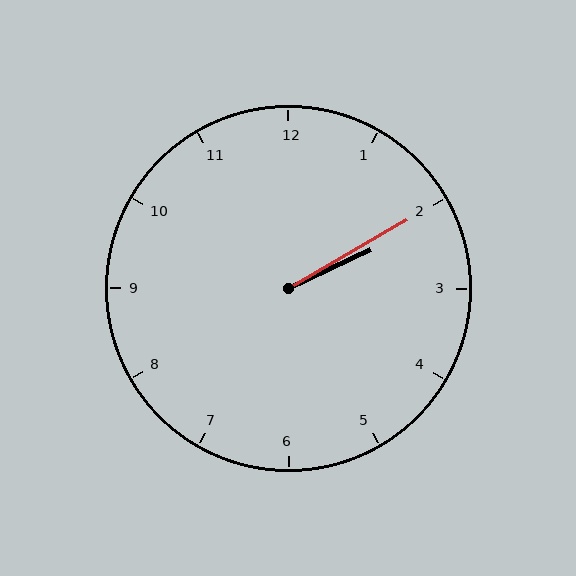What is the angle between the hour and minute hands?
Approximately 5 degrees.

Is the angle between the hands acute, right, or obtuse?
It is acute.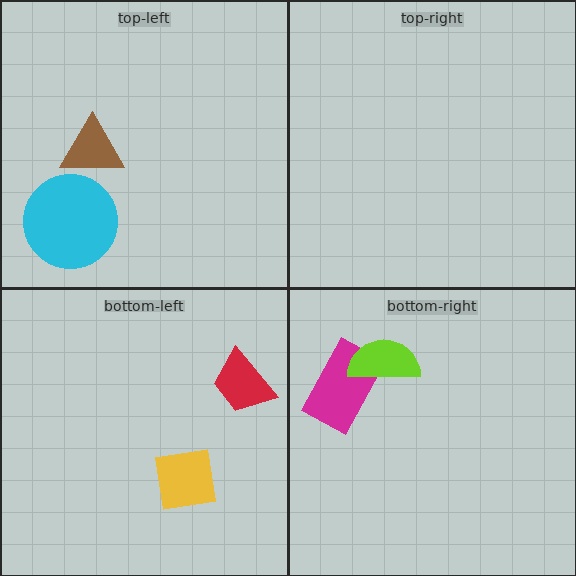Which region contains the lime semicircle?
The bottom-right region.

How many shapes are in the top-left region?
2.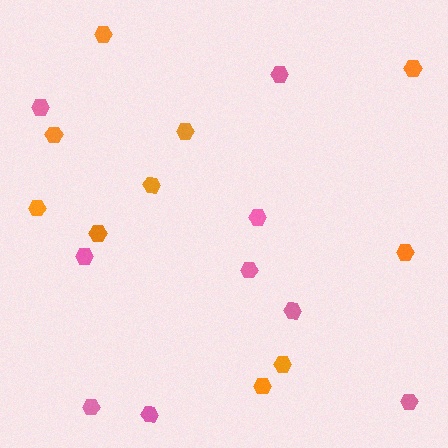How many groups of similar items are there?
There are 2 groups: one group of pink hexagons (9) and one group of orange hexagons (10).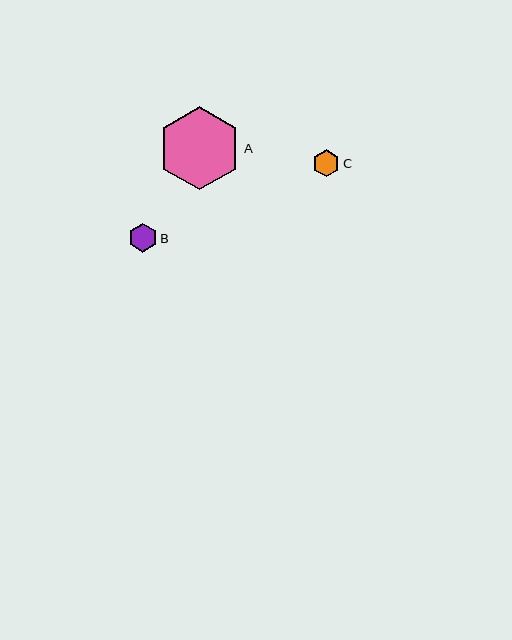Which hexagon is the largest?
Hexagon A is the largest with a size of approximately 83 pixels.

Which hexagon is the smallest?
Hexagon C is the smallest with a size of approximately 27 pixels.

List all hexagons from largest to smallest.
From largest to smallest: A, B, C.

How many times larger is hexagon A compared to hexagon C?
Hexagon A is approximately 3.1 times the size of hexagon C.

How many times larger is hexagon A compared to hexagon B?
Hexagon A is approximately 2.9 times the size of hexagon B.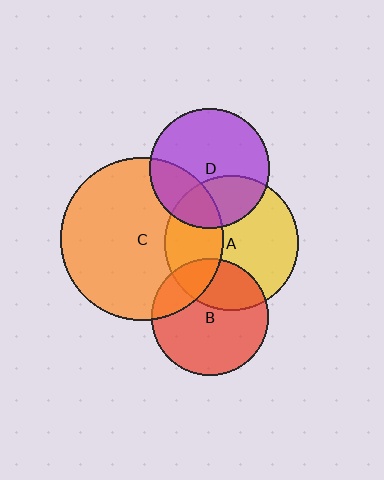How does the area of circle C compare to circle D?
Approximately 1.8 times.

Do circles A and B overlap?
Yes.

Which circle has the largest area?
Circle C (orange).